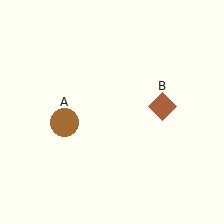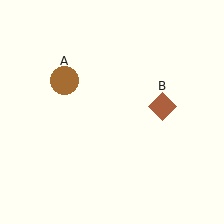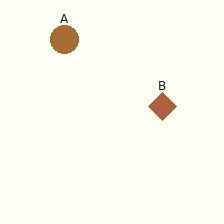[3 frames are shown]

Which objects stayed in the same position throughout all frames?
Brown diamond (object B) remained stationary.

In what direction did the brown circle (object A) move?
The brown circle (object A) moved up.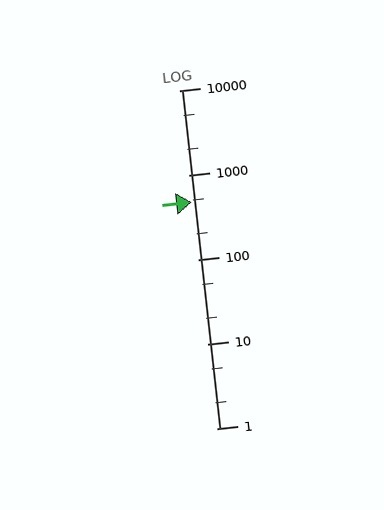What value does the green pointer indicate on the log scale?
The pointer indicates approximately 470.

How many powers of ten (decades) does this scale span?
The scale spans 4 decades, from 1 to 10000.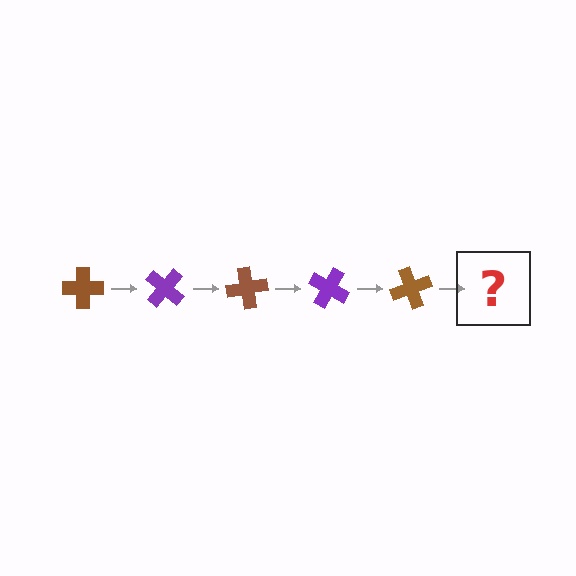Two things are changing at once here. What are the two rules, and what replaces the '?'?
The two rules are that it rotates 40 degrees each step and the color cycles through brown and purple. The '?' should be a purple cross, rotated 200 degrees from the start.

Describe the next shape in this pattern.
It should be a purple cross, rotated 200 degrees from the start.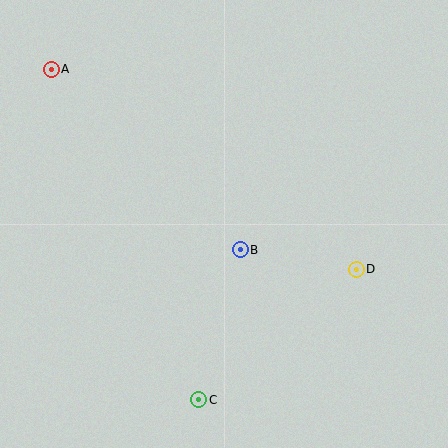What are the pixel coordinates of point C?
Point C is at (199, 400).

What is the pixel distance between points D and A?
The distance between D and A is 365 pixels.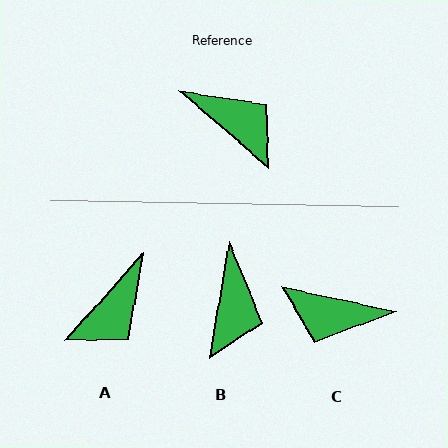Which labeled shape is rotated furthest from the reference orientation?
C, about 151 degrees away.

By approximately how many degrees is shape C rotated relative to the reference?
Approximately 151 degrees clockwise.